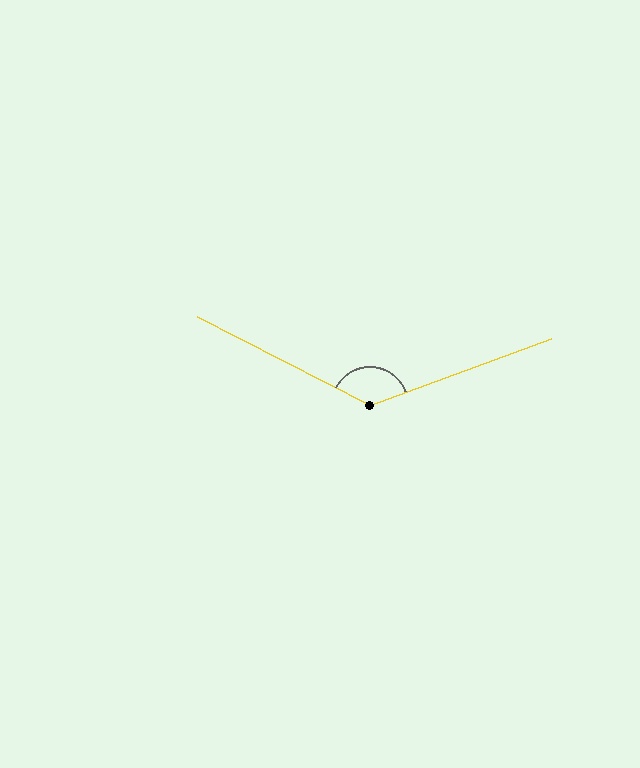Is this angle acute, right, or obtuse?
It is obtuse.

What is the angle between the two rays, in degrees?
Approximately 133 degrees.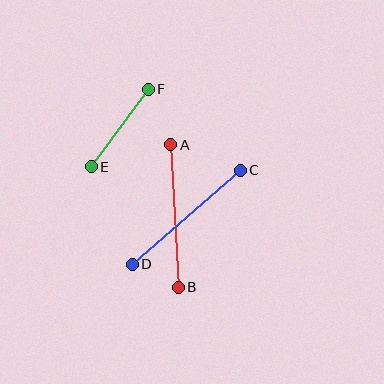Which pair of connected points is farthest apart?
Points C and D are farthest apart.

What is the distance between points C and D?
The distance is approximately 143 pixels.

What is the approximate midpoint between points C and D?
The midpoint is at approximately (186, 217) pixels.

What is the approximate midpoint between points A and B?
The midpoint is at approximately (174, 216) pixels.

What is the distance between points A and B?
The distance is approximately 143 pixels.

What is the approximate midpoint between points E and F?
The midpoint is at approximately (120, 128) pixels.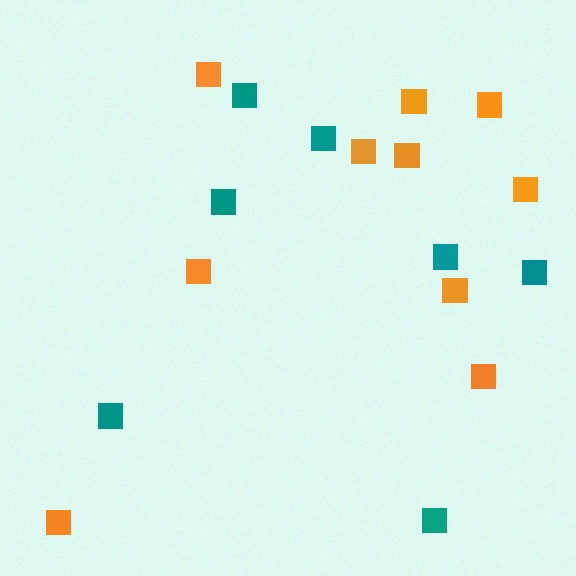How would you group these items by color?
There are 2 groups: one group of teal squares (7) and one group of orange squares (10).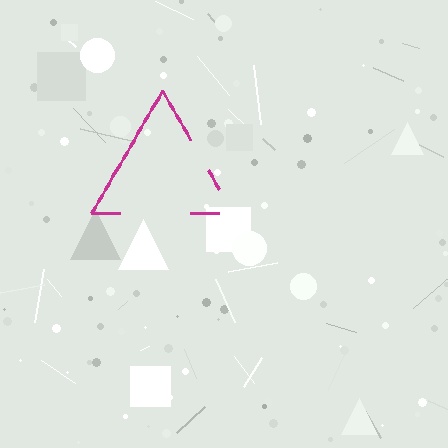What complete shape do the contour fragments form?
The contour fragments form a triangle.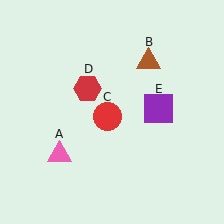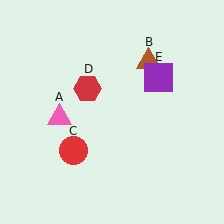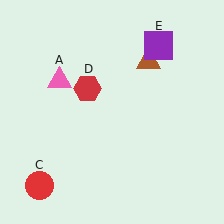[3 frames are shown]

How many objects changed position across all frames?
3 objects changed position: pink triangle (object A), red circle (object C), purple square (object E).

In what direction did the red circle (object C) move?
The red circle (object C) moved down and to the left.